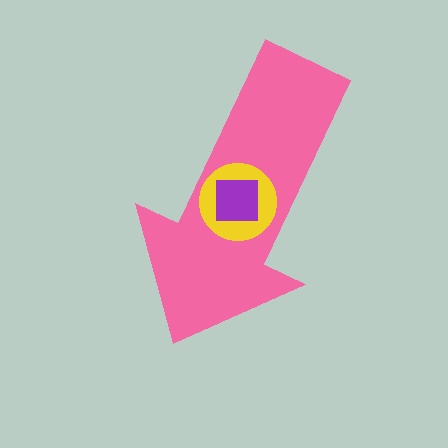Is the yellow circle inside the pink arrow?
Yes.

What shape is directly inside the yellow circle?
The purple square.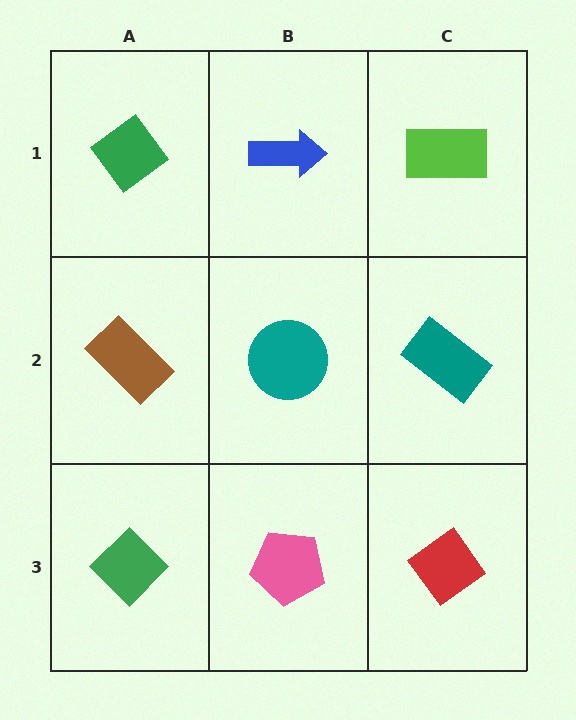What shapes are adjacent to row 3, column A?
A brown rectangle (row 2, column A), a pink pentagon (row 3, column B).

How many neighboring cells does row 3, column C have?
2.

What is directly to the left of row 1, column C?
A blue arrow.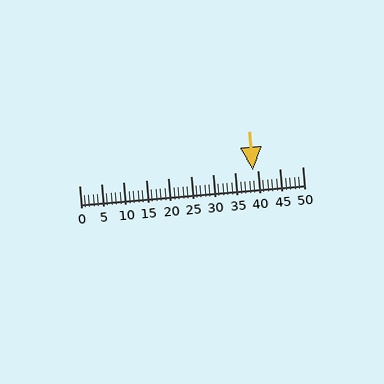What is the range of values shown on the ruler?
The ruler shows values from 0 to 50.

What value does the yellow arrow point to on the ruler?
The yellow arrow points to approximately 39.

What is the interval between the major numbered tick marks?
The major tick marks are spaced 5 units apart.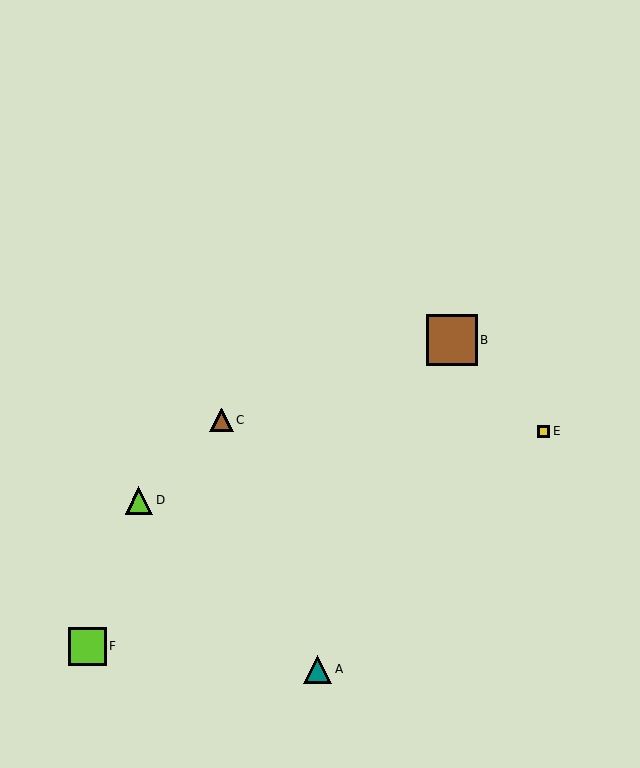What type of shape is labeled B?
Shape B is a brown square.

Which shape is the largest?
The brown square (labeled B) is the largest.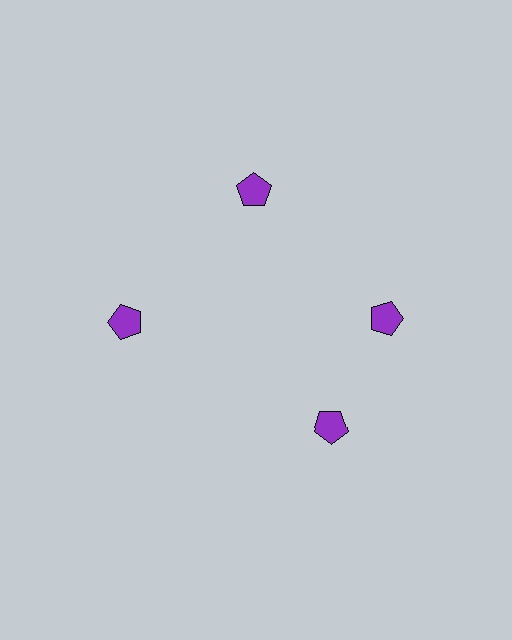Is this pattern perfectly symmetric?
No. The 4 purple pentagons are arranged in a ring, but one element near the 6 o'clock position is rotated out of alignment along the ring, breaking the 4-fold rotational symmetry.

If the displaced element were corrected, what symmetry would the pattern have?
It would have 4-fold rotational symmetry — the pattern would map onto itself every 90 degrees.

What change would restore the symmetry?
The symmetry would be restored by rotating it back into even spacing with its neighbors so that all 4 pentagons sit at equal angles and equal distance from the center.